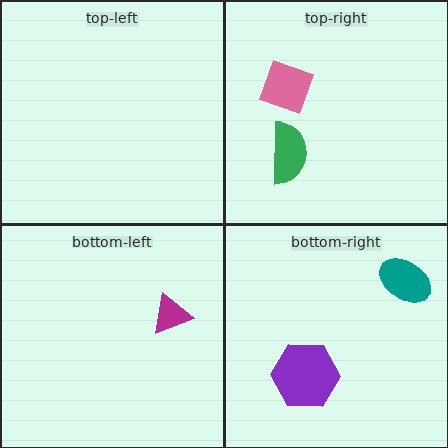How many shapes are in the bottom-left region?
1.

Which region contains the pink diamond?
The top-right region.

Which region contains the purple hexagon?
The bottom-right region.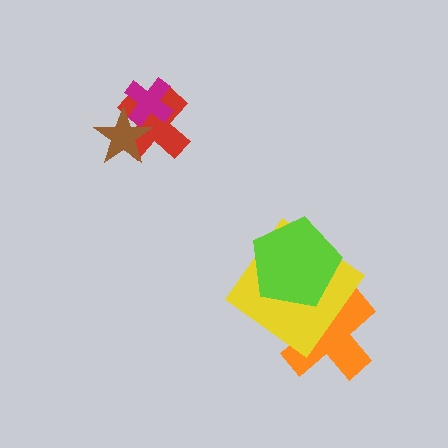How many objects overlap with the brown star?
2 objects overlap with the brown star.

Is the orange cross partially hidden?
Yes, it is partially covered by another shape.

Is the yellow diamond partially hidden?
Yes, it is partially covered by another shape.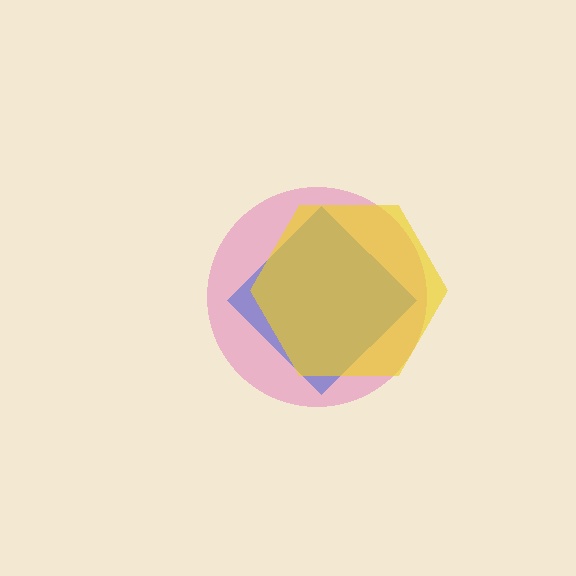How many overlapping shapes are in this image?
There are 3 overlapping shapes in the image.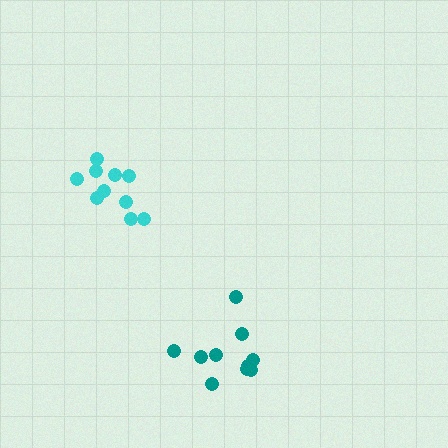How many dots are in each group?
Group 1: 10 dots, Group 2: 10 dots (20 total).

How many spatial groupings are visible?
There are 2 spatial groupings.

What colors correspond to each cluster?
The clusters are colored: teal, cyan.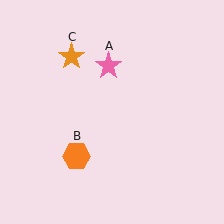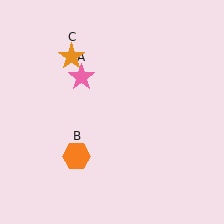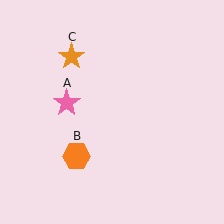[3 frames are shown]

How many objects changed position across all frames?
1 object changed position: pink star (object A).